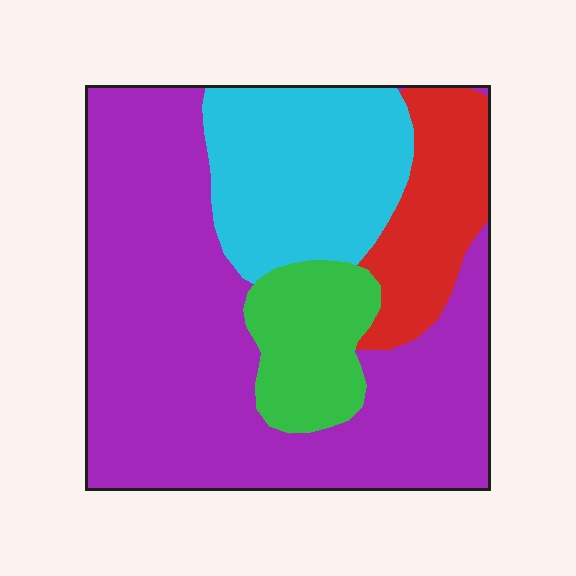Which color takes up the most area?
Purple, at roughly 55%.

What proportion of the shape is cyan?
Cyan takes up about one fifth (1/5) of the shape.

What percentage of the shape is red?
Red takes up about one eighth (1/8) of the shape.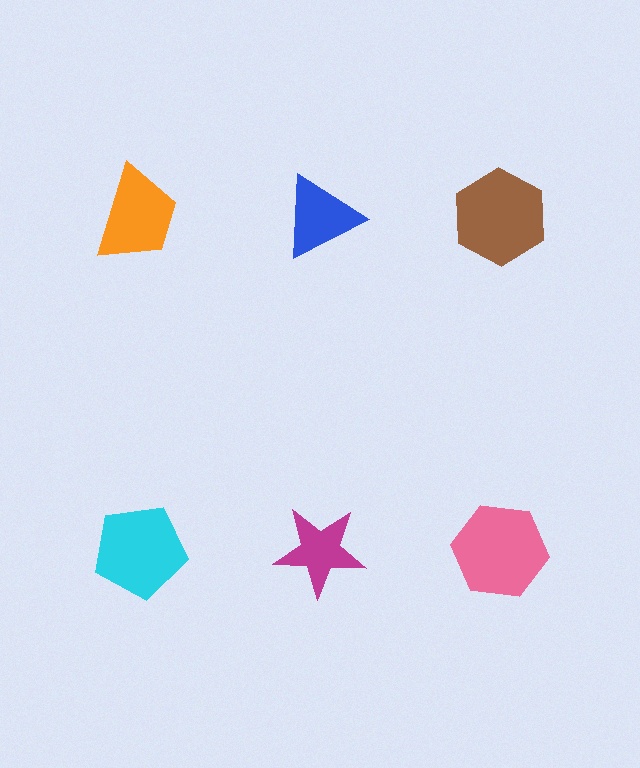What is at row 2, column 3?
A pink hexagon.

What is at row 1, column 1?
An orange trapezoid.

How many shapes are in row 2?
3 shapes.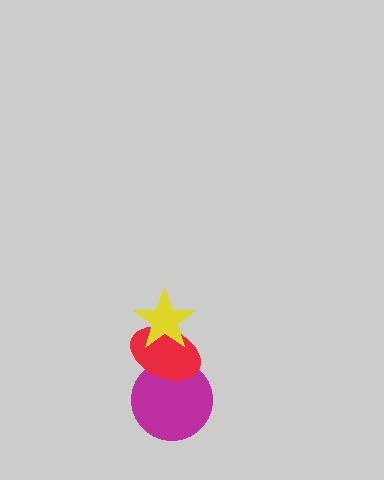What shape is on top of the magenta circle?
The red ellipse is on top of the magenta circle.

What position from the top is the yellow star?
The yellow star is 1st from the top.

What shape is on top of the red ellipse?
The yellow star is on top of the red ellipse.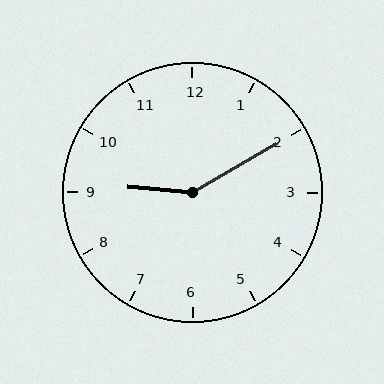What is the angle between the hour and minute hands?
Approximately 145 degrees.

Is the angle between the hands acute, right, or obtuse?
It is obtuse.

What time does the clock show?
9:10.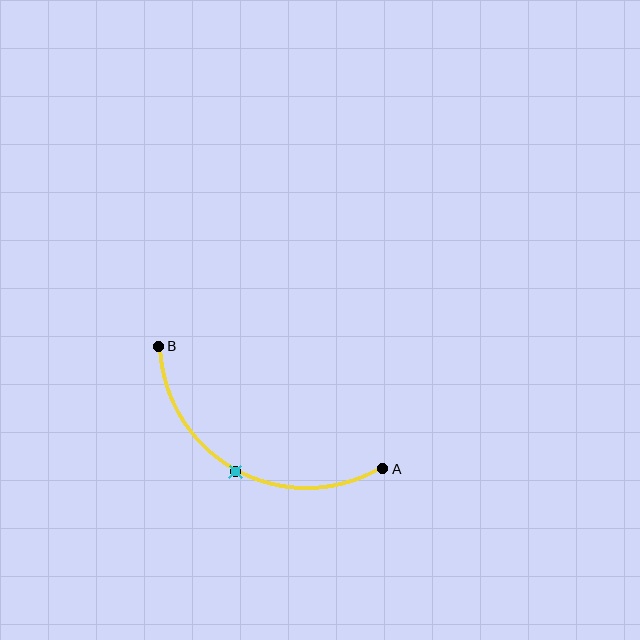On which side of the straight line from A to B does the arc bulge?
The arc bulges below the straight line connecting A and B.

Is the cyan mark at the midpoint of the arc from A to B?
Yes. The cyan mark lies on the arc at equal arc-length from both A and B — it is the arc midpoint.